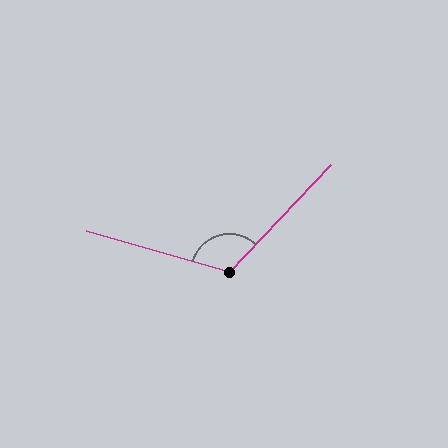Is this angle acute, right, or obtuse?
It is obtuse.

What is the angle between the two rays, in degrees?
Approximately 117 degrees.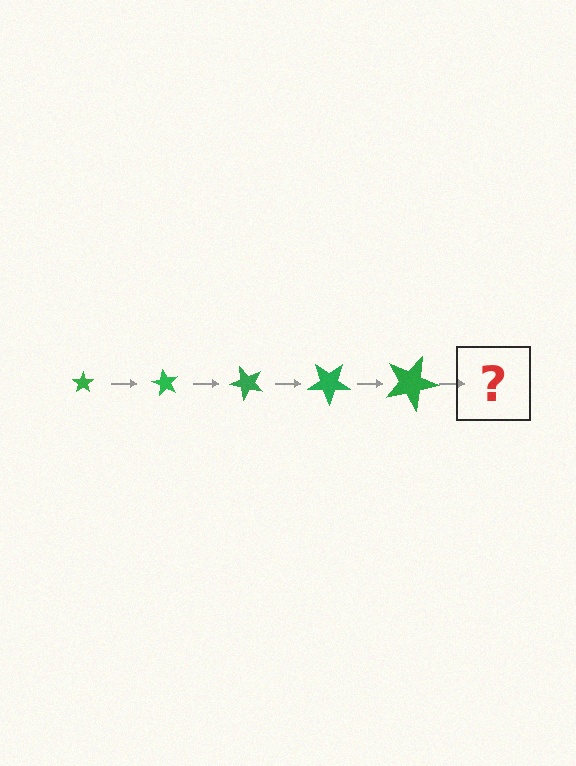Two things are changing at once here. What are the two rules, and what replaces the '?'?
The two rules are that the star grows larger each step and it rotates 60 degrees each step. The '?' should be a star, larger than the previous one and rotated 300 degrees from the start.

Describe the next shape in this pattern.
It should be a star, larger than the previous one and rotated 300 degrees from the start.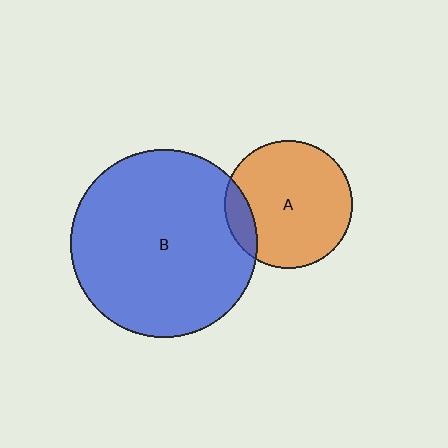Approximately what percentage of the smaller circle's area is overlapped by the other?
Approximately 15%.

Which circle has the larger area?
Circle B (blue).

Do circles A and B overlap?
Yes.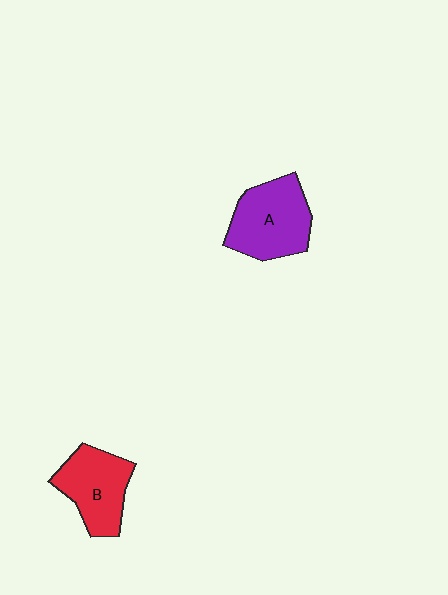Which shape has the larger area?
Shape A (purple).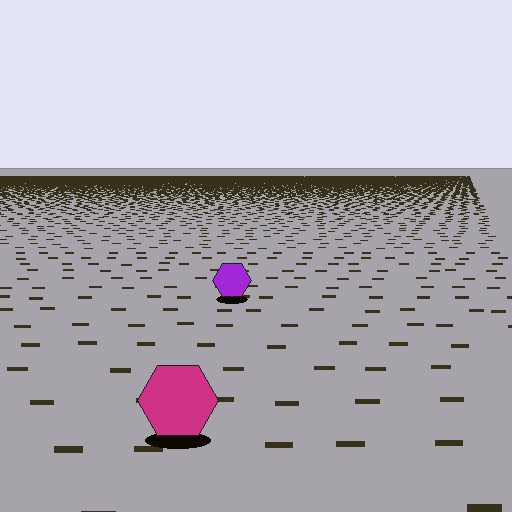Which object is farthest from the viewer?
The purple hexagon is farthest from the viewer. It appears smaller and the ground texture around it is denser.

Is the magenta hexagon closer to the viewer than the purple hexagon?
Yes. The magenta hexagon is closer — you can tell from the texture gradient: the ground texture is coarser near it.